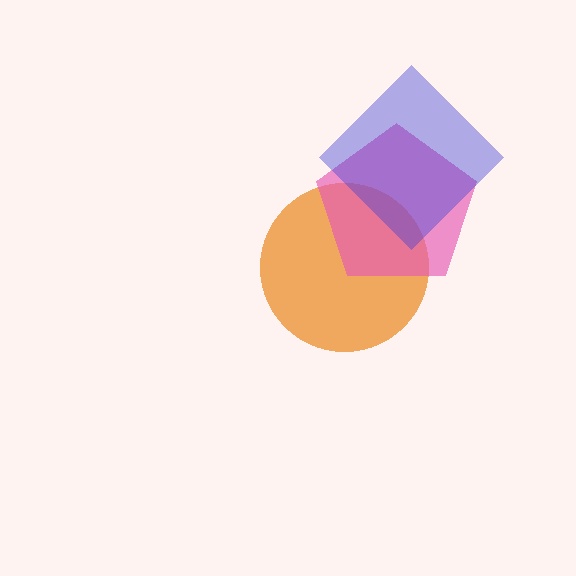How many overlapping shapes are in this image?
There are 3 overlapping shapes in the image.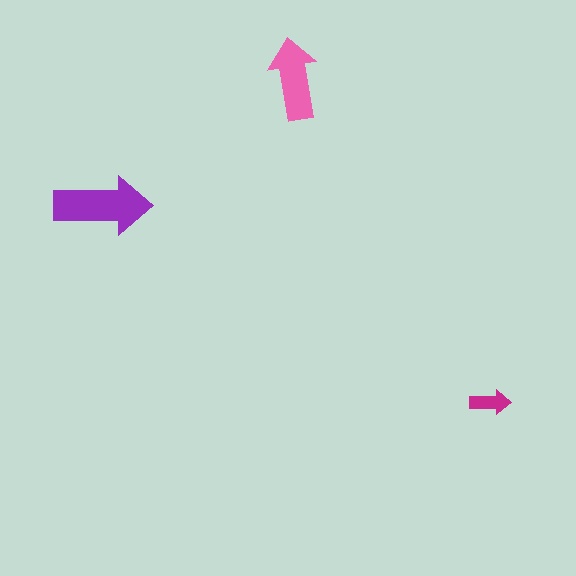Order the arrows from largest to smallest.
the purple one, the pink one, the magenta one.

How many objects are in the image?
There are 3 objects in the image.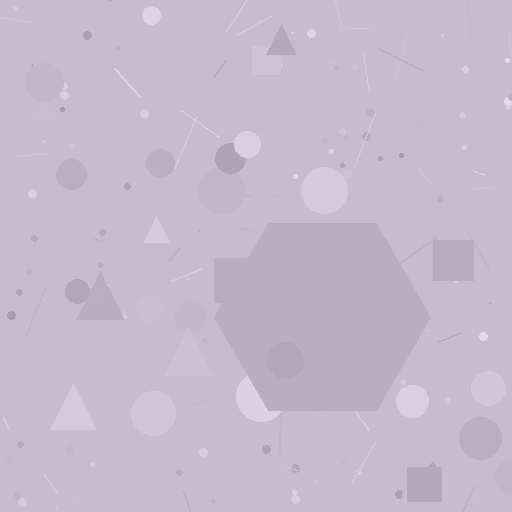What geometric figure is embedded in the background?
A hexagon is embedded in the background.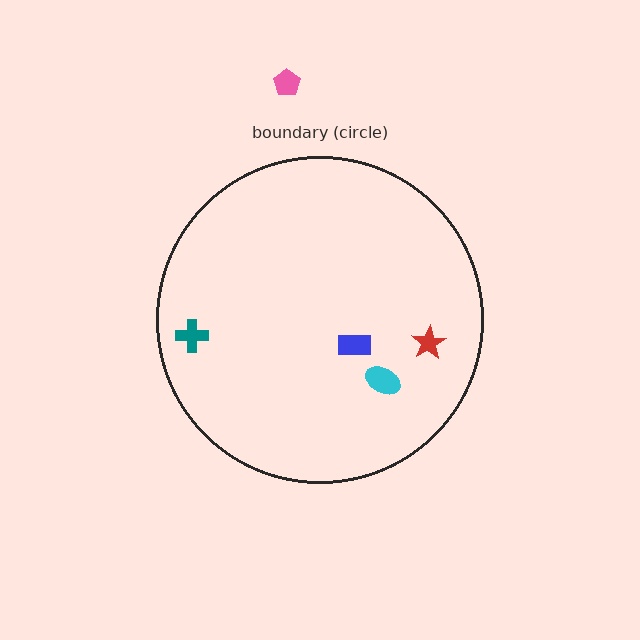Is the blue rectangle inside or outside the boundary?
Inside.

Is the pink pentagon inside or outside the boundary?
Outside.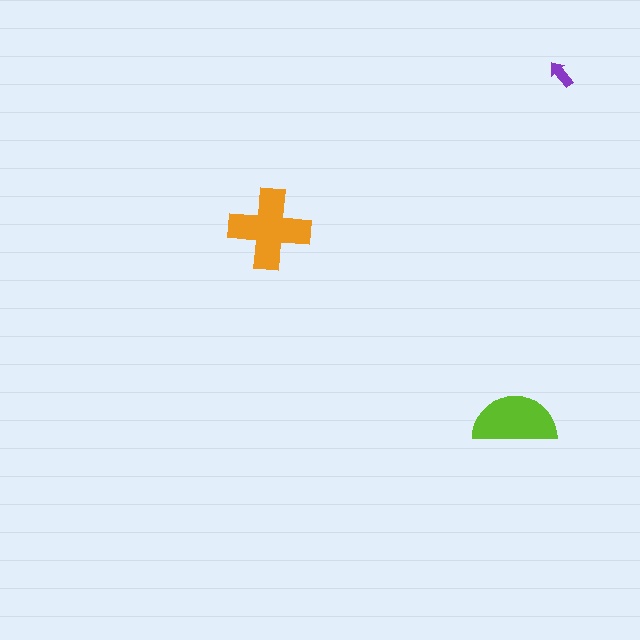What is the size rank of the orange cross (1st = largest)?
1st.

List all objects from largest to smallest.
The orange cross, the lime semicircle, the purple arrow.